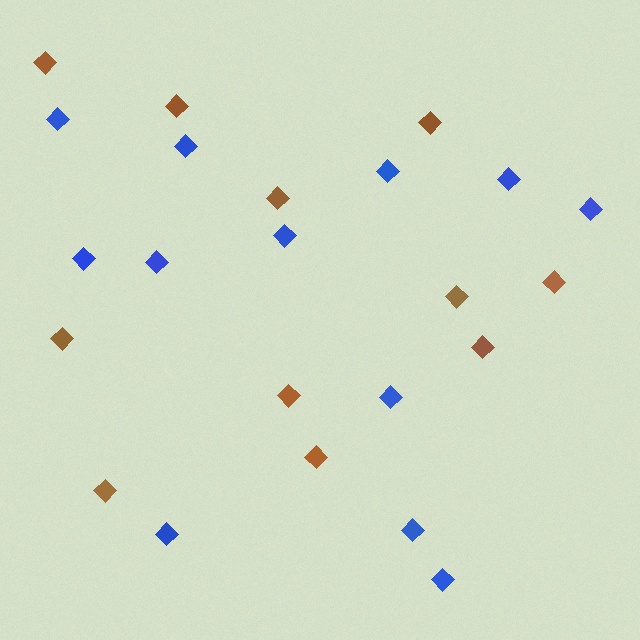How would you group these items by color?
There are 2 groups: one group of brown diamonds (11) and one group of blue diamonds (12).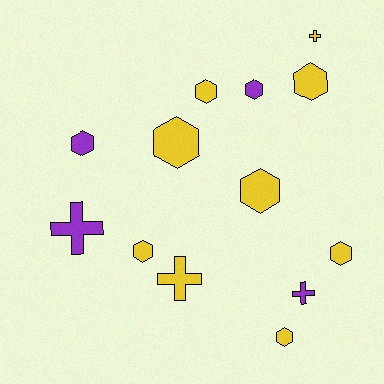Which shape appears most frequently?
Hexagon, with 9 objects.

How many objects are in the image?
There are 13 objects.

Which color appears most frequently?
Yellow, with 9 objects.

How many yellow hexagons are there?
There are 7 yellow hexagons.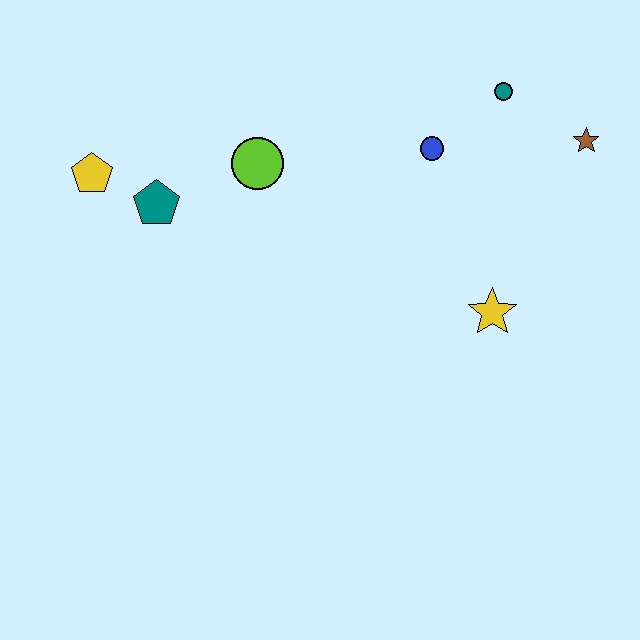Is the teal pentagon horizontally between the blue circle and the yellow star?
No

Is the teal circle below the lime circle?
No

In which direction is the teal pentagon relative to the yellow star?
The teal pentagon is to the left of the yellow star.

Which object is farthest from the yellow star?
The yellow pentagon is farthest from the yellow star.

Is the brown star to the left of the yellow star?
No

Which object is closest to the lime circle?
The teal pentagon is closest to the lime circle.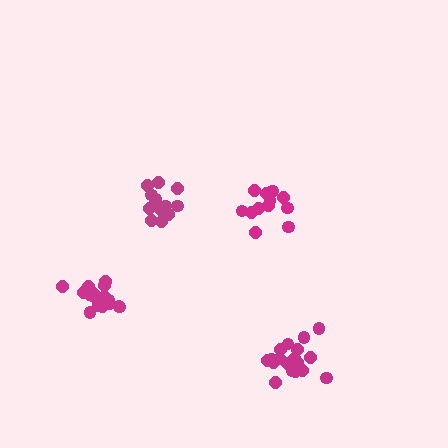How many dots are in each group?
Group 1: 14 dots, Group 2: 13 dots, Group 3: 19 dots, Group 4: 17 dots (63 total).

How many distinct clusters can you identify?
There are 4 distinct clusters.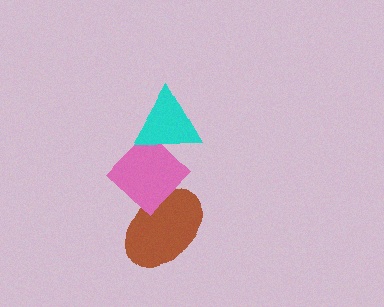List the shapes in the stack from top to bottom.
From top to bottom: the cyan triangle, the pink diamond, the brown ellipse.